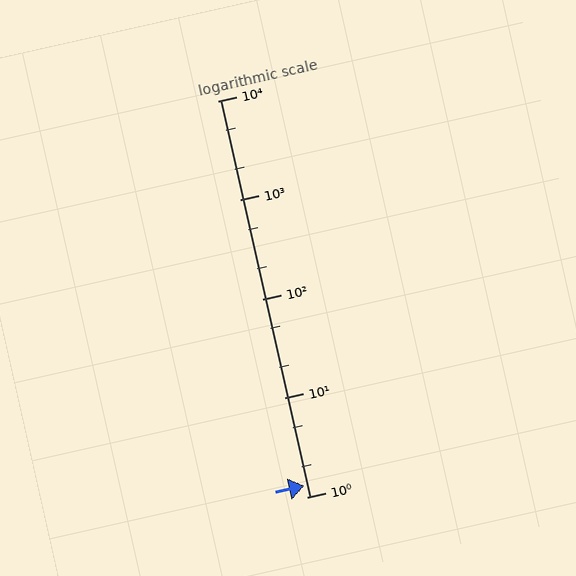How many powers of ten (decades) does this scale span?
The scale spans 4 decades, from 1 to 10000.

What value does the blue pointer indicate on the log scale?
The pointer indicates approximately 1.3.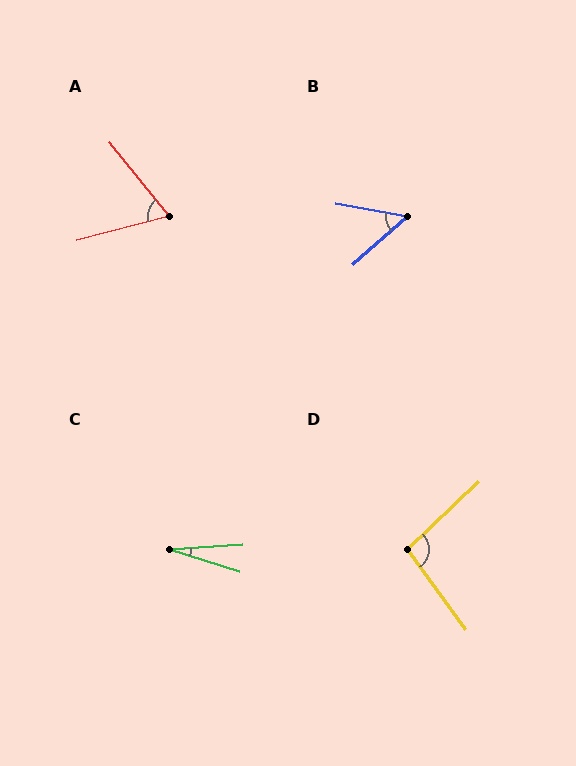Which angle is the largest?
D, at approximately 97 degrees.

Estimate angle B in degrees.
Approximately 52 degrees.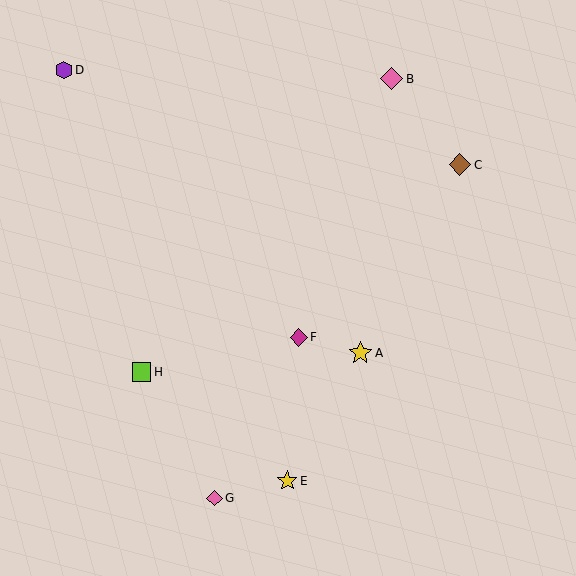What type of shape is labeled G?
Shape G is a pink diamond.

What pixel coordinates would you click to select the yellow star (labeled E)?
Click at (287, 481) to select the yellow star E.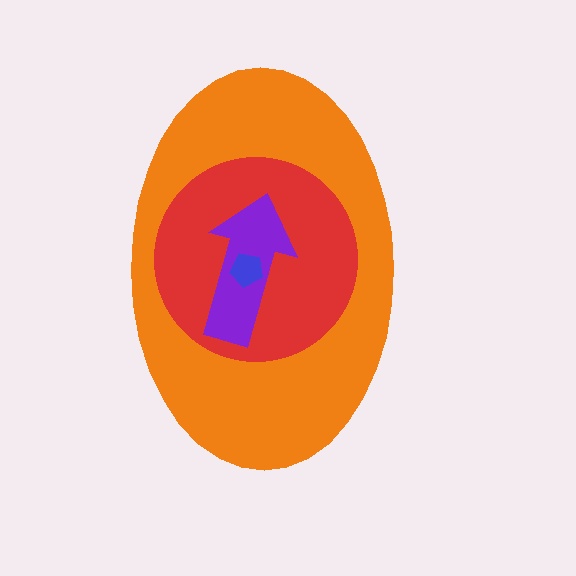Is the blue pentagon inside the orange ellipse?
Yes.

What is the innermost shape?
The blue pentagon.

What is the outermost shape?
The orange ellipse.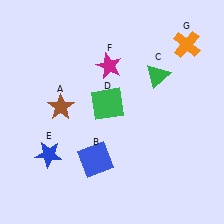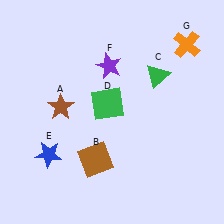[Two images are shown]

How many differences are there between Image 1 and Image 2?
There are 2 differences between the two images.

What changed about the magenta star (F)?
In Image 1, F is magenta. In Image 2, it changed to purple.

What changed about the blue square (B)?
In Image 1, B is blue. In Image 2, it changed to brown.